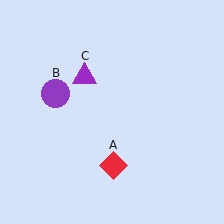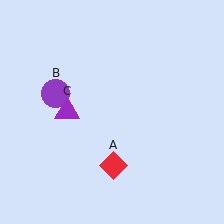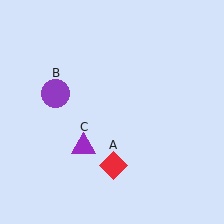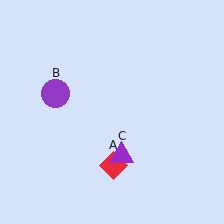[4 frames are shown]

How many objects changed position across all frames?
1 object changed position: purple triangle (object C).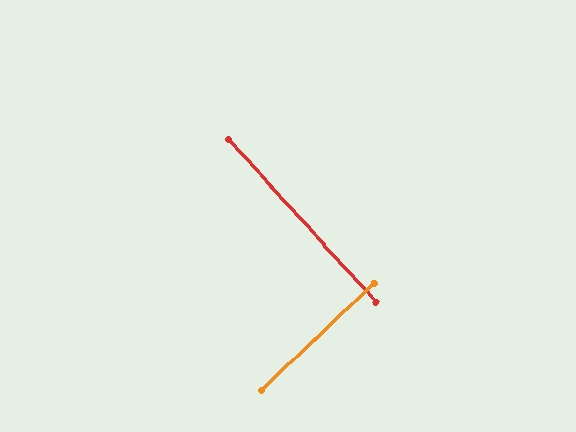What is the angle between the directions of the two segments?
Approximately 89 degrees.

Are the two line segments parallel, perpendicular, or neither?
Perpendicular — they meet at approximately 89°.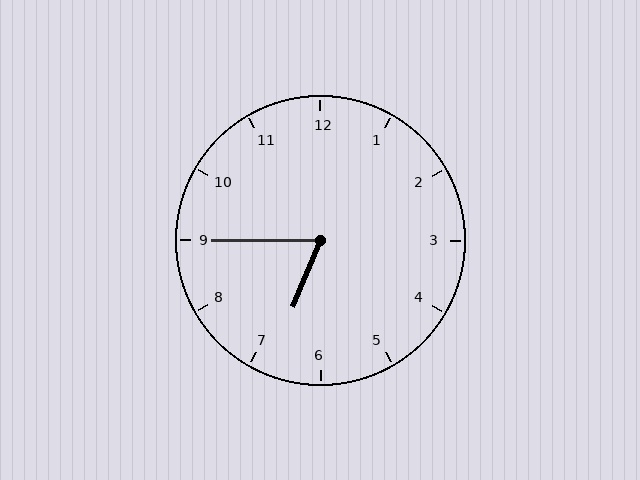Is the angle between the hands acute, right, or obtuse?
It is acute.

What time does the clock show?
6:45.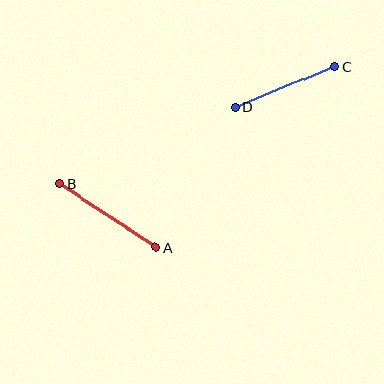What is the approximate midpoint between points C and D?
The midpoint is at approximately (285, 87) pixels.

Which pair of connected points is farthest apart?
Points A and B are farthest apart.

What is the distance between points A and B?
The distance is approximately 115 pixels.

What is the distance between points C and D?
The distance is approximately 107 pixels.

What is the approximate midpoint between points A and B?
The midpoint is at approximately (108, 215) pixels.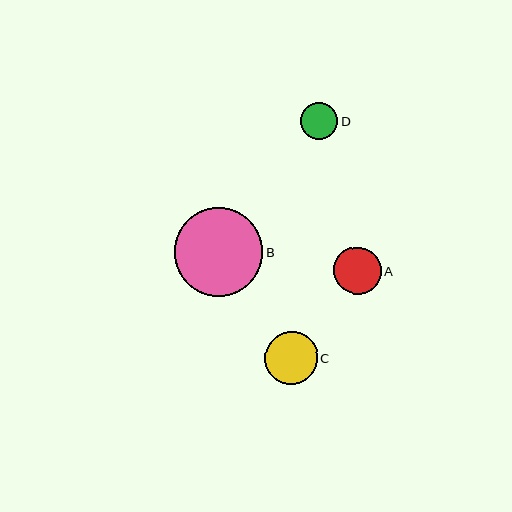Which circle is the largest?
Circle B is the largest with a size of approximately 89 pixels.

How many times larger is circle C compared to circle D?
Circle C is approximately 1.4 times the size of circle D.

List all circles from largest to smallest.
From largest to smallest: B, C, A, D.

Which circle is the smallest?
Circle D is the smallest with a size of approximately 37 pixels.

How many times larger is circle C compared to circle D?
Circle C is approximately 1.4 times the size of circle D.